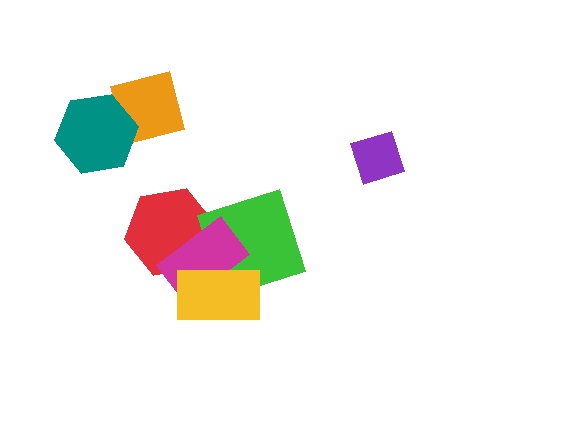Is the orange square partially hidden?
Yes, it is partially covered by another shape.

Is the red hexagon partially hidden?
Yes, it is partially covered by another shape.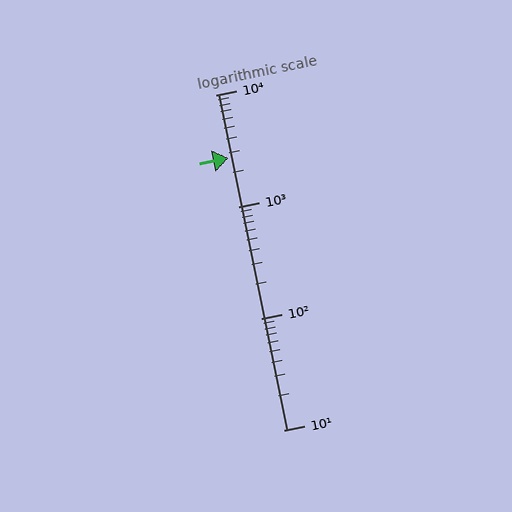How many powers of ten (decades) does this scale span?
The scale spans 3 decades, from 10 to 10000.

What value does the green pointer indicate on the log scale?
The pointer indicates approximately 2700.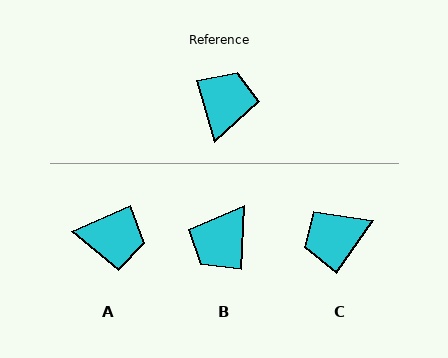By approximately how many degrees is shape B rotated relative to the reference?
Approximately 162 degrees counter-clockwise.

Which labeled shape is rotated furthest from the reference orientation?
B, about 162 degrees away.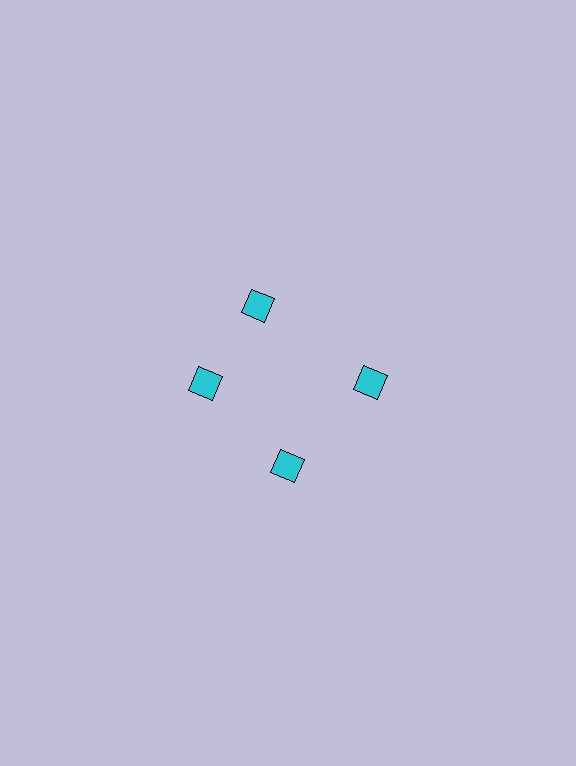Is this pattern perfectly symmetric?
No. The 4 cyan squares are arranged in a ring, but one element near the 12 o'clock position is rotated out of alignment along the ring, breaking the 4-fold rotational symmetry.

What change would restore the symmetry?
The symmetry would be restored by rotating it back into even spacing with its neighbors so that all 4 squares sit at equal angles and equal distance from the center.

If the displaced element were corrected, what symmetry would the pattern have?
It would have 4-fold rotational symmetry — the pattern would map onto itself every 90 degrees.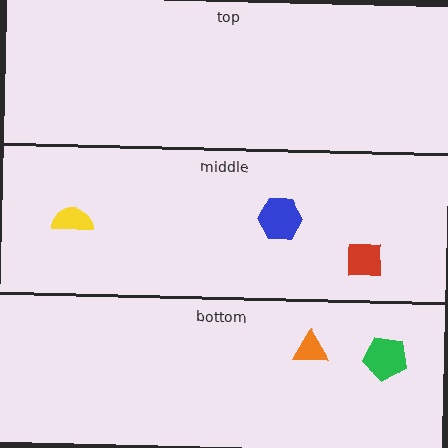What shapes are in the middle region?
The blue hexagon, the red square, the yellow semicircle.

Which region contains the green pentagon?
The bottom region.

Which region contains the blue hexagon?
The middle region.